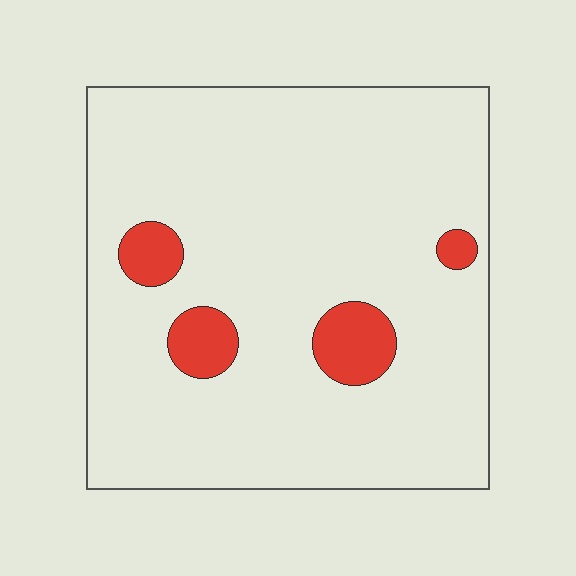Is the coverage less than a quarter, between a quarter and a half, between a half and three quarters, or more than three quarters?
Less than a quarter.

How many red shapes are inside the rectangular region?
4.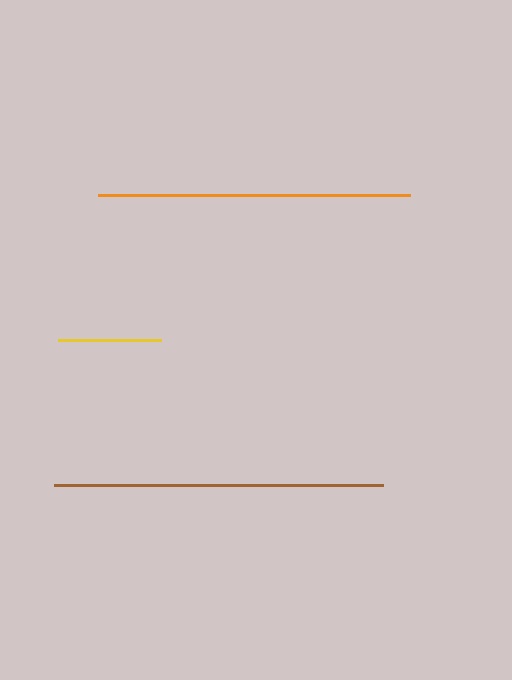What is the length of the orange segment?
The orange segment is approximately 312 pixels long.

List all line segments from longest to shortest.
From longest to shortest: brown, orange, yellow.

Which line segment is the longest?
The brown line is the longest at approximately 329 pixels.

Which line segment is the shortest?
The yellow line is the shortest at approximately 103 pixels.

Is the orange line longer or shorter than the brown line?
The brown line is longer than the orange line.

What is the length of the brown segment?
The brown segment is approximately 329 pixels long.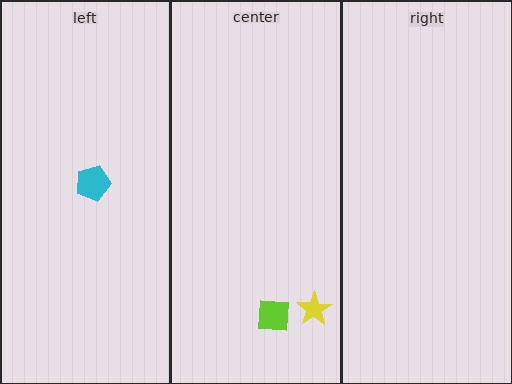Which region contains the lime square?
The center region.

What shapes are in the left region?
The cyan pentagon.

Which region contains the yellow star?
The center region.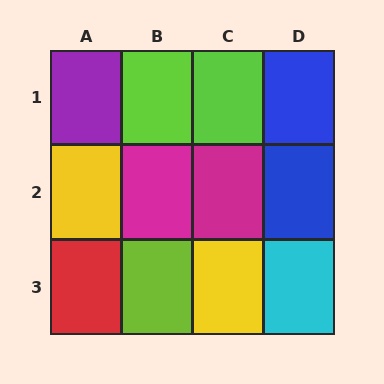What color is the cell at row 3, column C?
Yellow.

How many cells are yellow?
2 cells are yellow.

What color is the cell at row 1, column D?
Blue.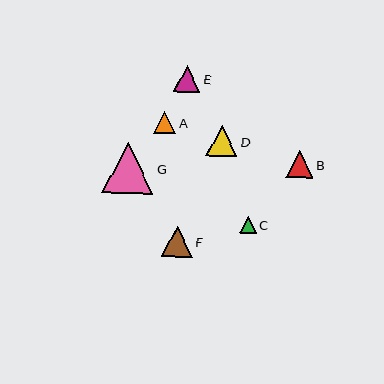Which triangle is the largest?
Triangle G is the largest with a size of approximately 51 pixels.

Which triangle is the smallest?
Triangle C is the smallest with a size of approximately 17 pixels.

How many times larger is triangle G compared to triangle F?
Triangle G is approximately 1.7 times the size of triangle F.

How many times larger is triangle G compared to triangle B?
Triangle G is approximately 1.9 times the size of triangle B.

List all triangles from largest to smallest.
From largest to smallest: G, D, F, B, E, A, C.